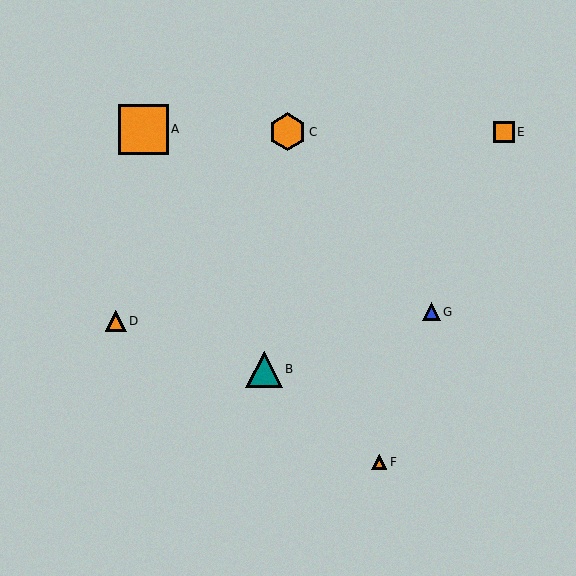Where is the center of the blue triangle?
The center of the blue triangle is at (431, 312).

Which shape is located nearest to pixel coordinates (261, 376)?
The teal triangle (labeled B) at (264, 370) is nearest to that location.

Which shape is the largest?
The orange square (labeled A) is the largest.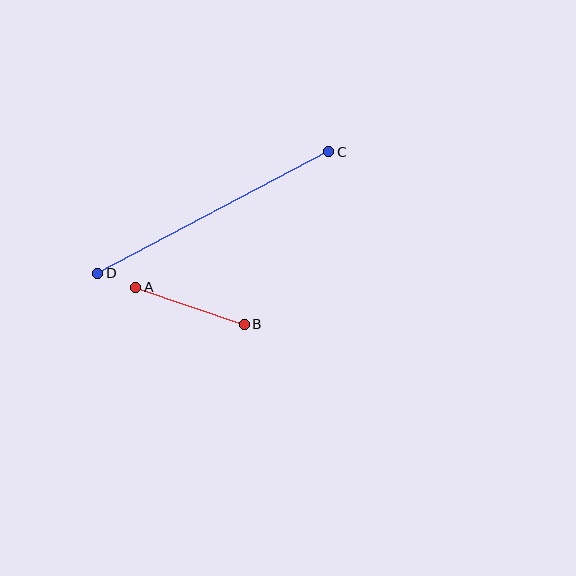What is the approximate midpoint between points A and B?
The midpoint is at approximately (190, 306) pixels.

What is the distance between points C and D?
The distance is approximately 261 pixels.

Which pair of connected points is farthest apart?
Points C and D are farthest apart.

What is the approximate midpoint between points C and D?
The midpoint is at approximately (213, 213) pixels.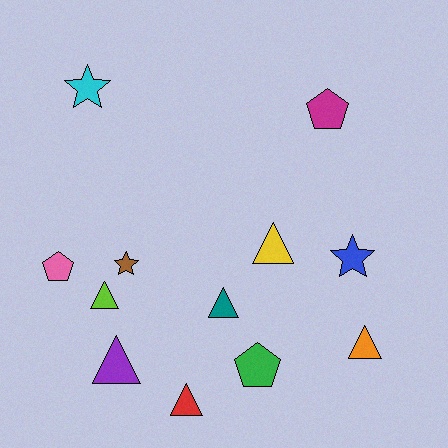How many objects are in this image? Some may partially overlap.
There are 12 objects.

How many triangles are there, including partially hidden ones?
There are 6 triangles.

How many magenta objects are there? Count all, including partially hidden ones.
There is 1 magenta object.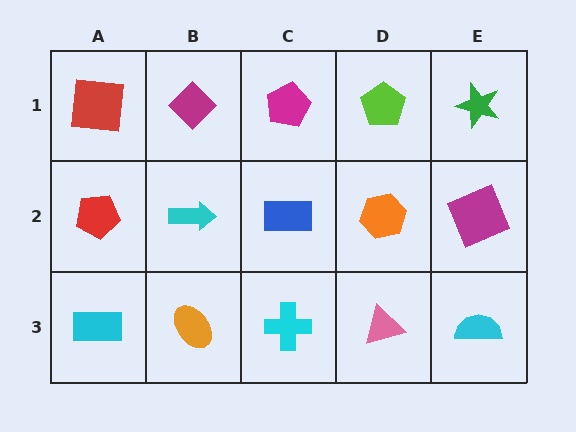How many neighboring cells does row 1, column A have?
2.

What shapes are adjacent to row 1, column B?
A cyan arrow (row 2, column B), a red square (row 1, column A), a magenta pentagon (row 1, column C).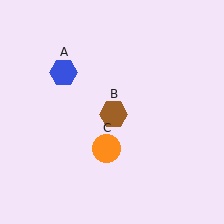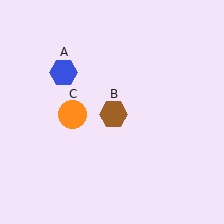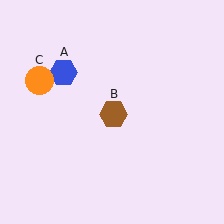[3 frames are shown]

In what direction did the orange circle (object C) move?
The orange circle (object C) moved up and to the left.